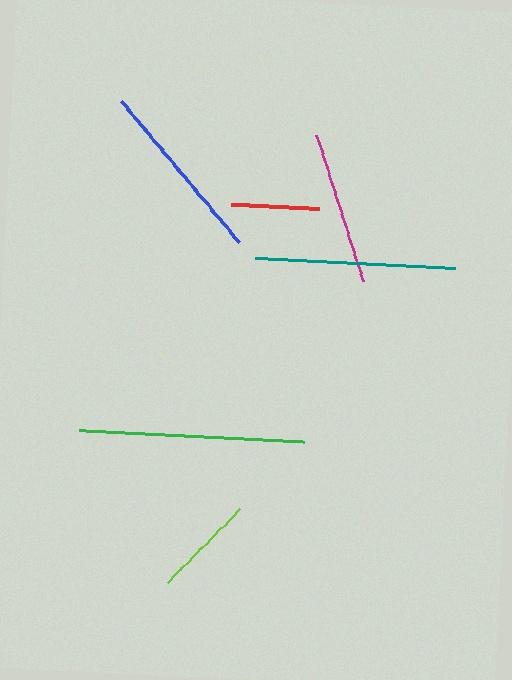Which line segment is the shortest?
The red line is the shortest at approximately 89 pixels.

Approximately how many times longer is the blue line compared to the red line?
The blue line is approximately 2.1 times the length of the red line.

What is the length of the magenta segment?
The magenta segment is approximately 154 pixels long.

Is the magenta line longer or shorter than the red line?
The magenta line is longer than the red line.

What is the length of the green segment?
The green segment is approximately 225 pixels long.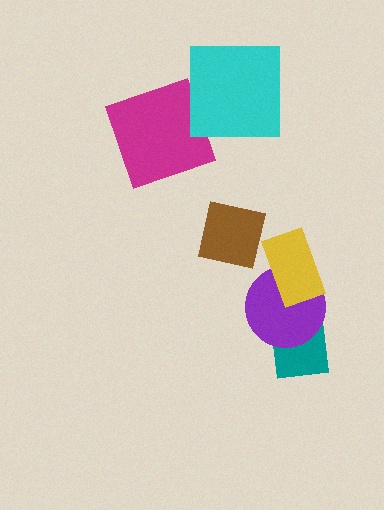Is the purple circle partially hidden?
Yes, it is partially covered by another shape.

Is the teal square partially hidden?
Yes, it is partially covered by another shape.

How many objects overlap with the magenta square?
0 objects overlap with the magenta square.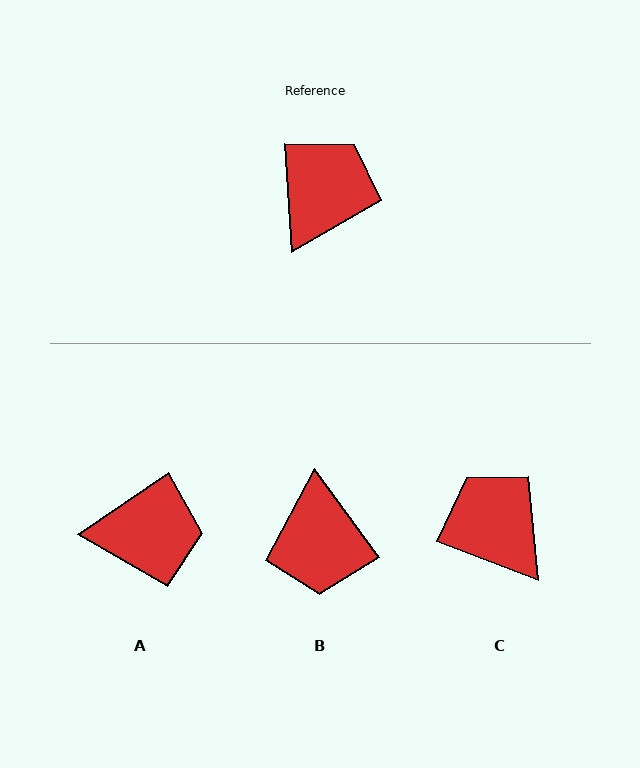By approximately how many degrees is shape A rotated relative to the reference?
Approximately 60 degrees clockwise.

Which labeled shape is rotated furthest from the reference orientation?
B, about 147 degrees away.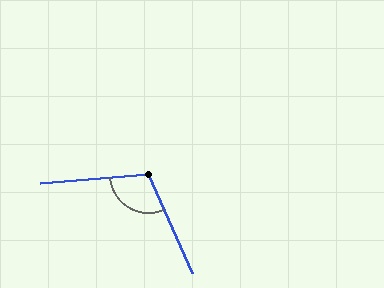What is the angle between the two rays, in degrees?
Approximately 109 degrees.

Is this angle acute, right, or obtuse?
It is obtuse.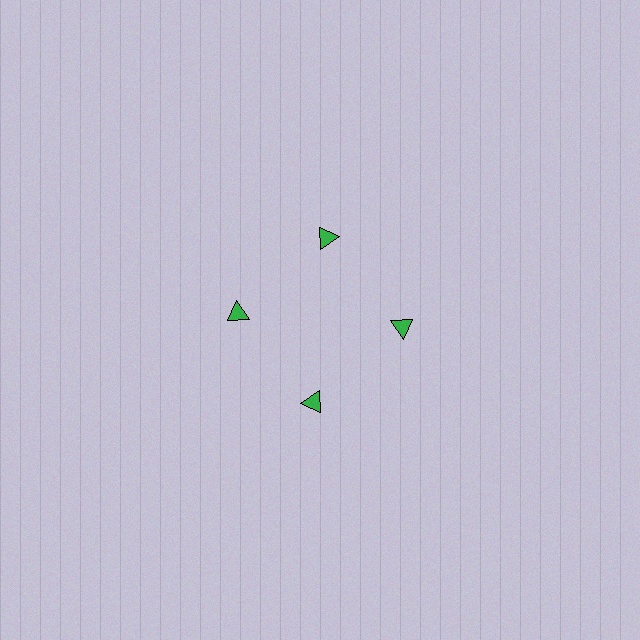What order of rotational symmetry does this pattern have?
This pattern has 4-fold rotational symmetry.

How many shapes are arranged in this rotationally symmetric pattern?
There are 4 shapes, arranged in 4 groups of 1.